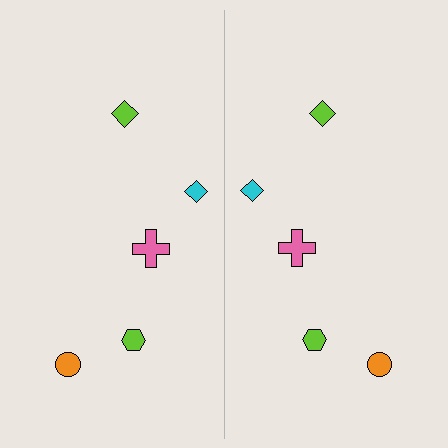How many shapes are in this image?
There are 10 shapes in this image.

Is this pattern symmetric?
Yes, this pattern has bilateral (reflection) symmetry.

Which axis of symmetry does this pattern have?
The pattern has a vertical axis of symmetry running through the center of the image.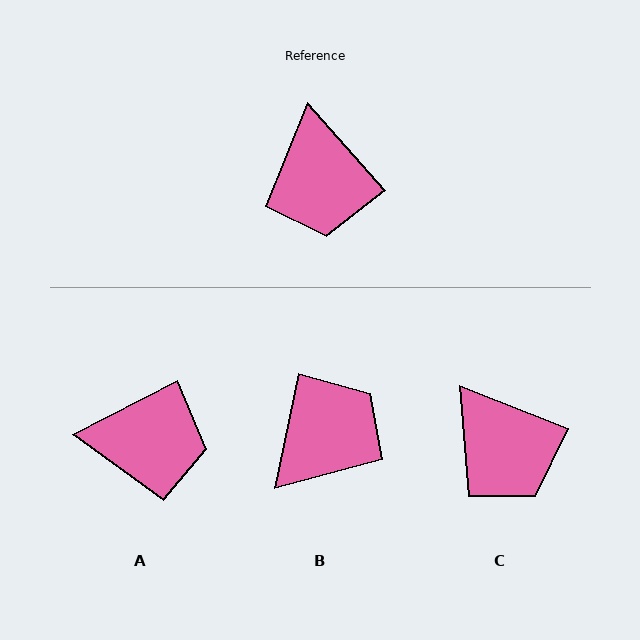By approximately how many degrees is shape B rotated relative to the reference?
Approximately 126 degrees counter-clockwise.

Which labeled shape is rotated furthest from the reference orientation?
B, about 126 degrees away.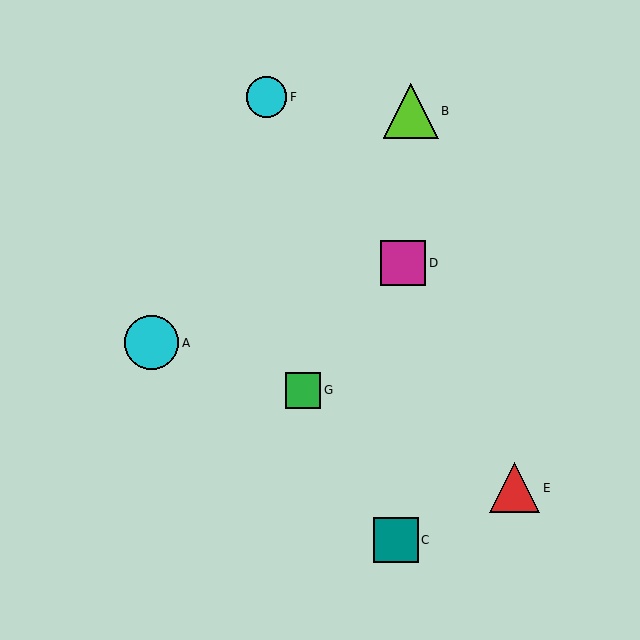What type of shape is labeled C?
Shape C is a teal square.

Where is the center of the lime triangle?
The center of the lime triangle is at (411, 111).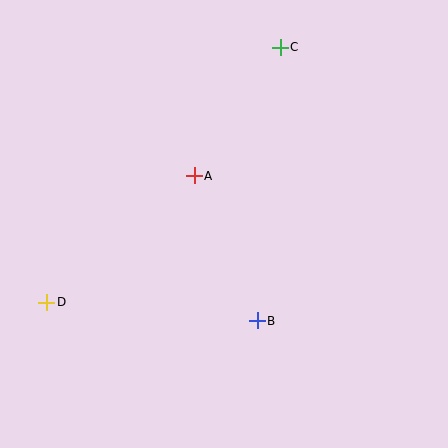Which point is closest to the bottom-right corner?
Point B is closest to the bottom-right corner.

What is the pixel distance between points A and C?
The distance between A and C is 155 pixels.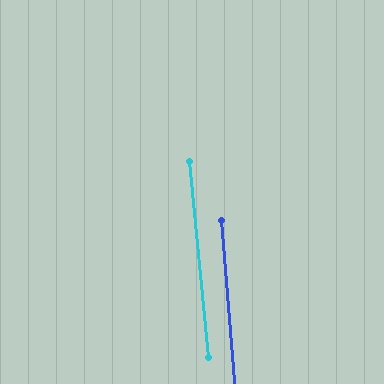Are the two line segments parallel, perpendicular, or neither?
Parallel — their directions differ by only 1.2°.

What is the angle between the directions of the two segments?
Approximately 1 degree.